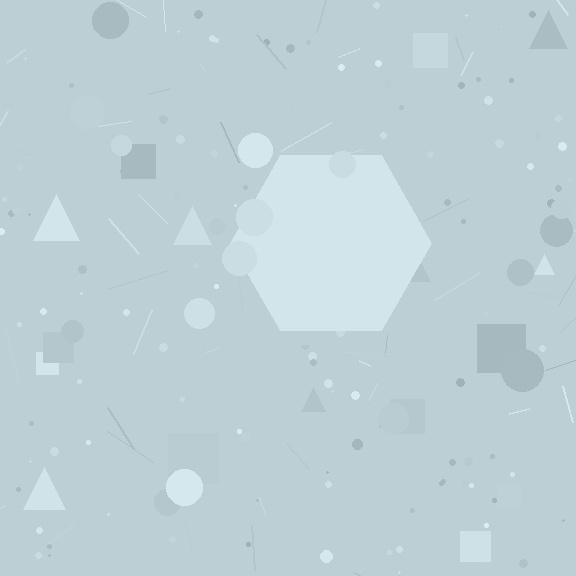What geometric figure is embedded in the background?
A hexagon is embedded in the background.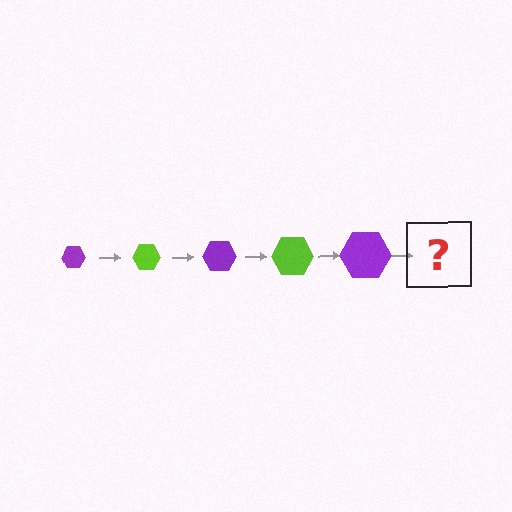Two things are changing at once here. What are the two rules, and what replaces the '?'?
The two rules are that the hexagon grows larger each step and the color cycles through purple and lime. The '?' should be a lime hexagon, larger than the previous one.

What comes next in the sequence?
The next element should be a lime hexagon, larger than the previous one.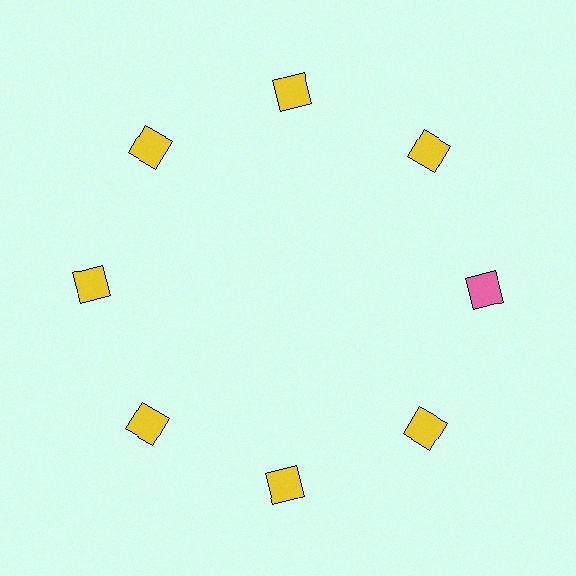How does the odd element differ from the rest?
It has a different color: pink instead of yellow.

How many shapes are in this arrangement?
There are 8 shapes arranged in a ring pattern.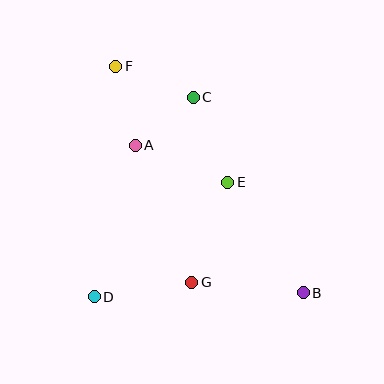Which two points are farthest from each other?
Points B and F are farthest from each other.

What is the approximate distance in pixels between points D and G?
The distance between D and G is approximately 99 pixels.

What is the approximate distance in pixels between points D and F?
The distance between D and F is approximately 232 pixels.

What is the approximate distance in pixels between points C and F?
The distance between C and F is approximately 83 pixels.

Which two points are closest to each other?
Points A and C are closest to each other.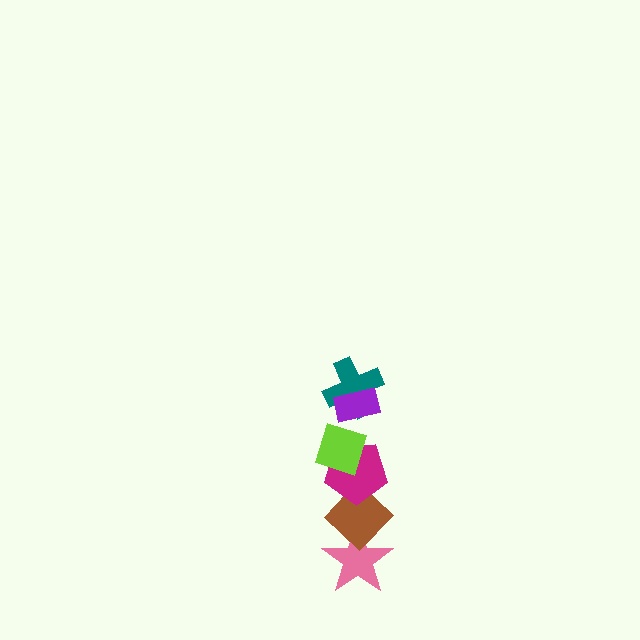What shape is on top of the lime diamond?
The teal cross is on top of the lime diamond.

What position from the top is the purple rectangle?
The purple rectangle is 1st from the top.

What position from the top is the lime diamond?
The lime diamond is 3rd from the top.